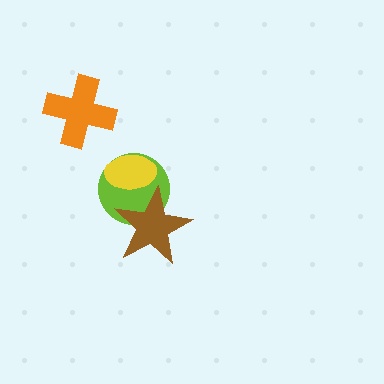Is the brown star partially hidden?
Yes, it is partially covered by another shape.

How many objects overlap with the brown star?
2 objects overlap with the brown star.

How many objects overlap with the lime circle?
2 objects overlap with the lime circle.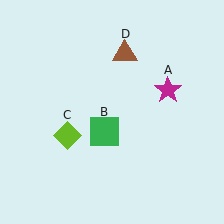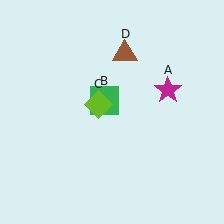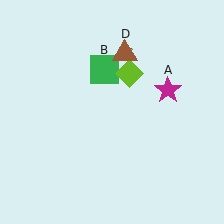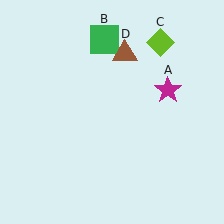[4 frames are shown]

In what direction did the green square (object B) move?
The green square (object B) moved up.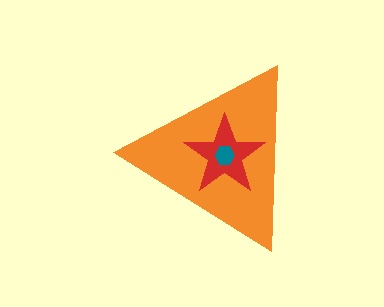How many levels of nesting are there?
3.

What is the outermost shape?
The orange triangle.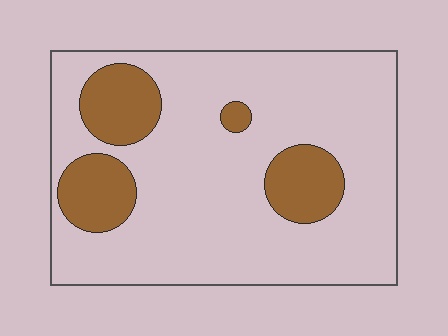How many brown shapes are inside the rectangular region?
4.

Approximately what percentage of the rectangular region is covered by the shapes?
Approximately 20%.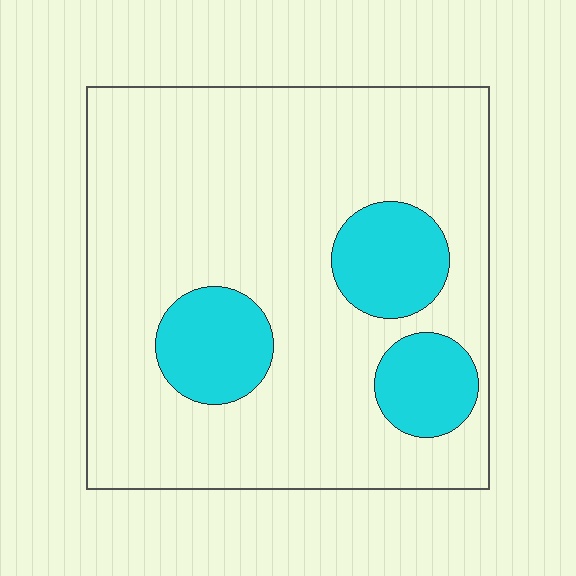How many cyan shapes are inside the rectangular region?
3.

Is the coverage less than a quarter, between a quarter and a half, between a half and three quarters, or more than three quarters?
Less than a quarter.